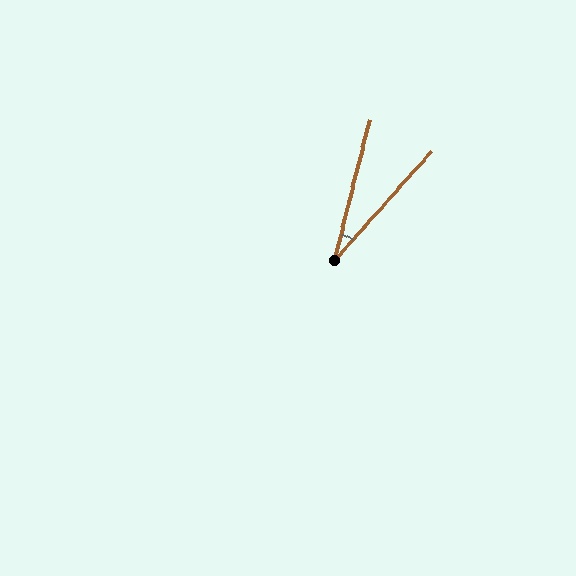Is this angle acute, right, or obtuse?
It is acute.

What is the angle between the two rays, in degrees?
Approximately 27 degrees.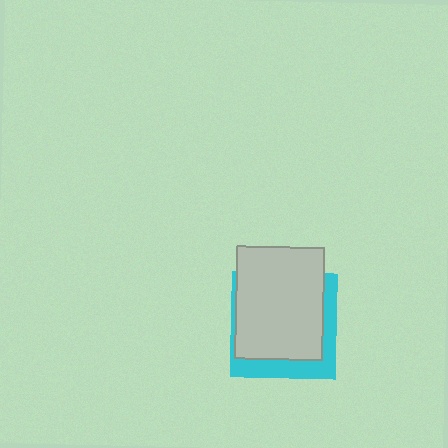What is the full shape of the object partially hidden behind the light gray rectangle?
The partially hidden object is a cyan square.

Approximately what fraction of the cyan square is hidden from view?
Roughly 69% of the cyan square is hidden behind the light gray rectangle.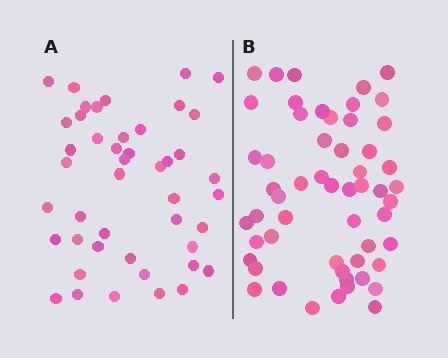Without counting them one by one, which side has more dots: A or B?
Region B (the right region) has more dots.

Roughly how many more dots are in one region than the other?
Region B has roughly 10 or so more dots than region A.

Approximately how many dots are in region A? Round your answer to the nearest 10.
About 40 dots. (The exact count is 45, which rounds to 40.)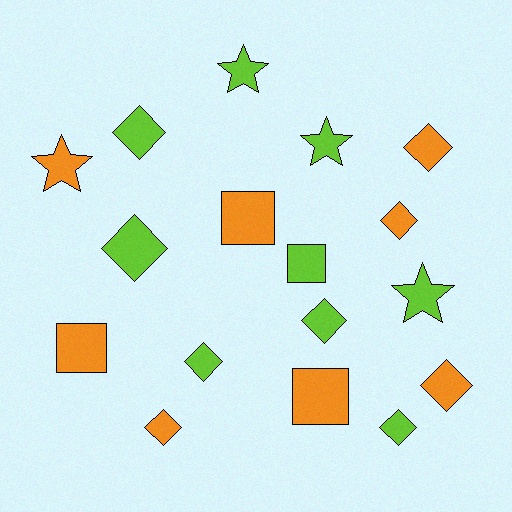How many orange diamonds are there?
There are 4 orange diamonds.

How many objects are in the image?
There are 17 objects.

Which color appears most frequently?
Lime, with 9 objects.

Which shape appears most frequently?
Diamond, with 9 objects.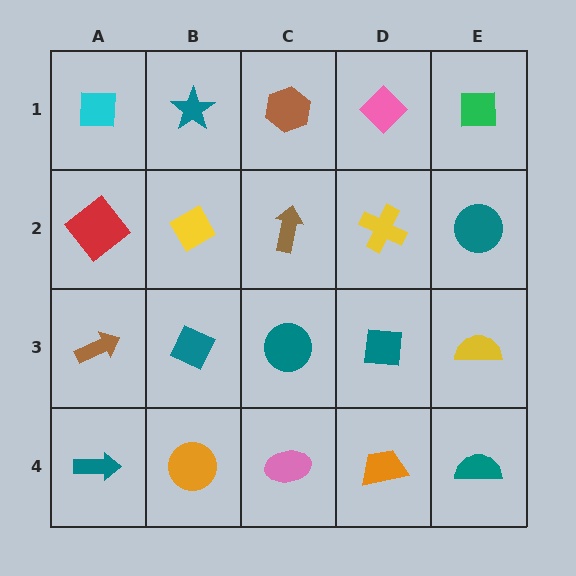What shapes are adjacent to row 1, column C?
A brown arrow (row 2, column C), a teal star (row 1, column B), a pink diamond (row 1, column D).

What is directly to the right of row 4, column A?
An orange circle.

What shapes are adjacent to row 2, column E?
A green square (row 1, column E), a yellow semicircle (row 3, column E), a yellow cross (row 2, column D).